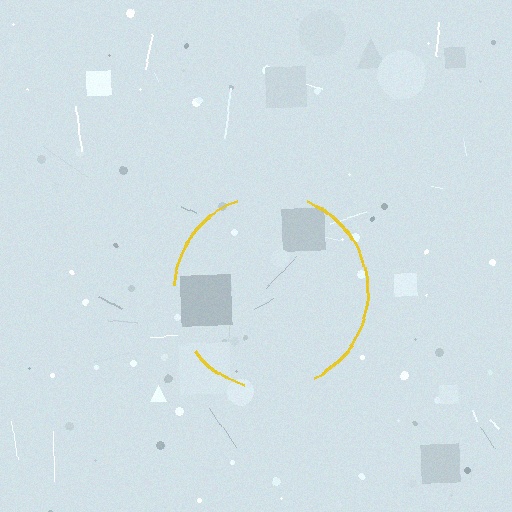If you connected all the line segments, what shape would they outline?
They would outline a circle.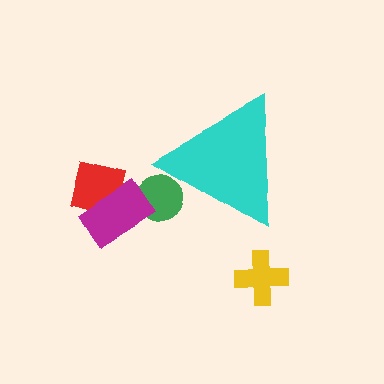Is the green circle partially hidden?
Yes, the green circle is partially hidden behind the cyan triangle.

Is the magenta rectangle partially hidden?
No, the magenta rectangle is fully visible.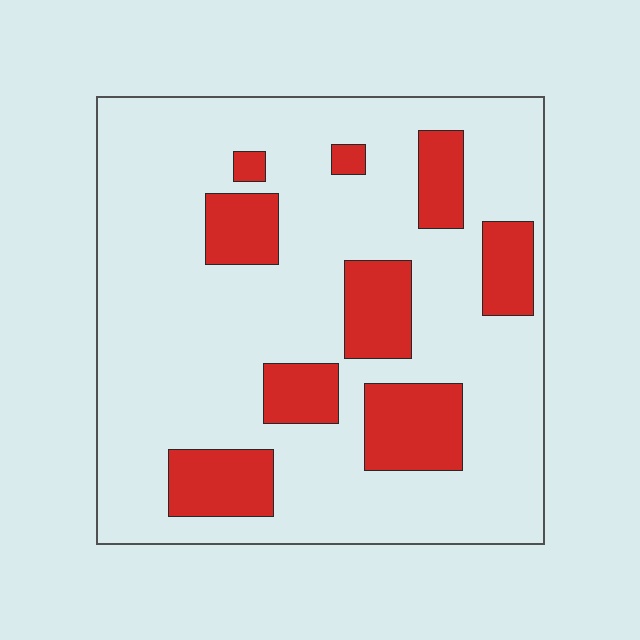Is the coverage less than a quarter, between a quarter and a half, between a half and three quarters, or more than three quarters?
Less than a quarter.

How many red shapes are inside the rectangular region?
9.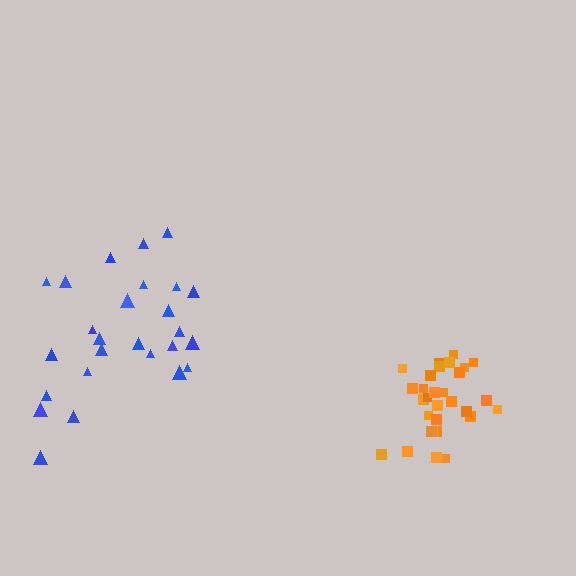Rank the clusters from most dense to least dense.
orange, blue.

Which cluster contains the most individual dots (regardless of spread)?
Orange (30).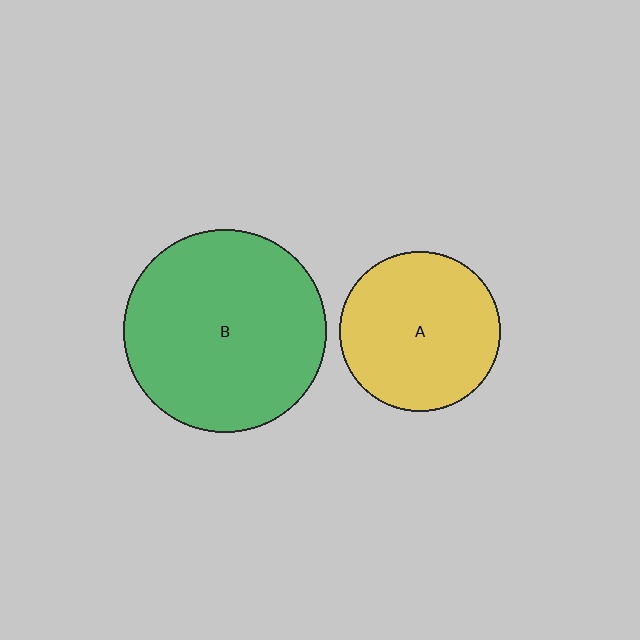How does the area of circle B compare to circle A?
Approximately 1.6 times.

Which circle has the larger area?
Circle B (green).